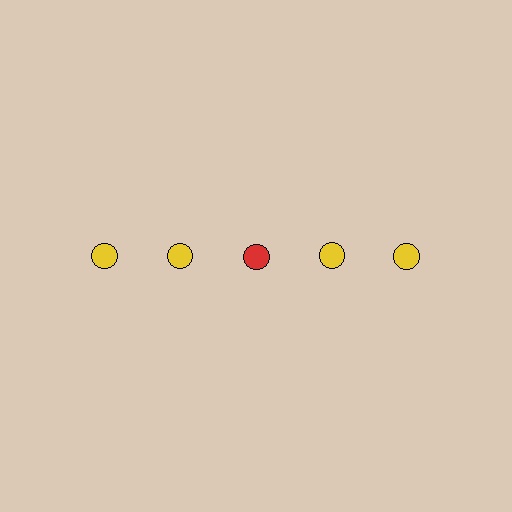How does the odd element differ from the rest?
It has a different color: red instead of yellow.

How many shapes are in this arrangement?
There are 5 shapes arranged in a grid pattern.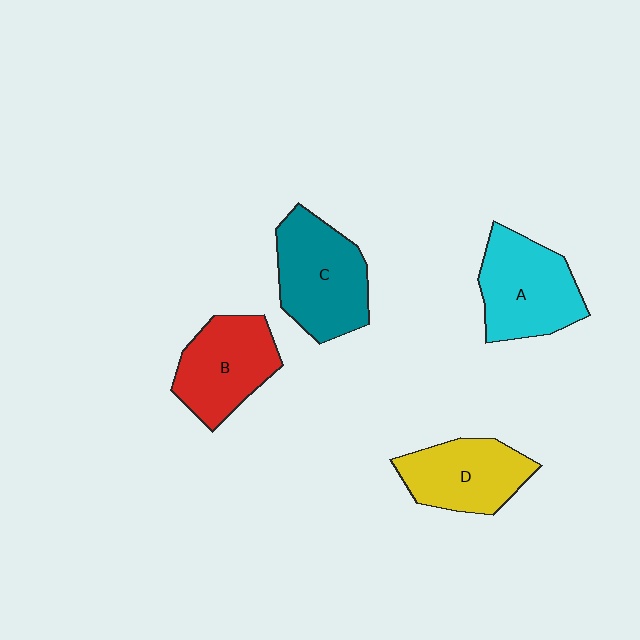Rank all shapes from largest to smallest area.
From largest to smallest: C (teal), A (cyan), B (red), D (yellow).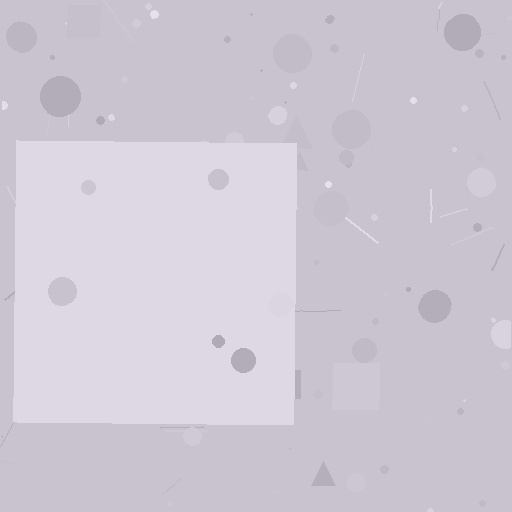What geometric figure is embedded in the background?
A square is embedded in the background.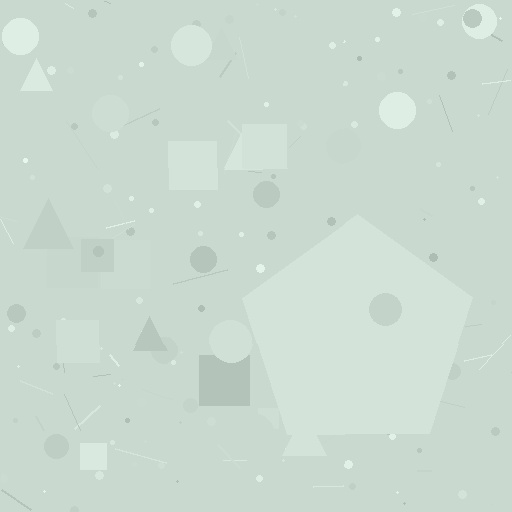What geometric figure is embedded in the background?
A pentagon is embedded in the background.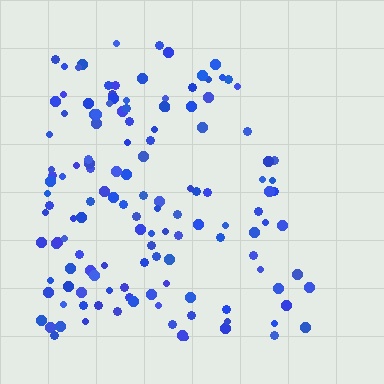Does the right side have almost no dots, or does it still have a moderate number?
Still a moderate number, just noticeably fewer than the left.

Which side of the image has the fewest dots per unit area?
The right.